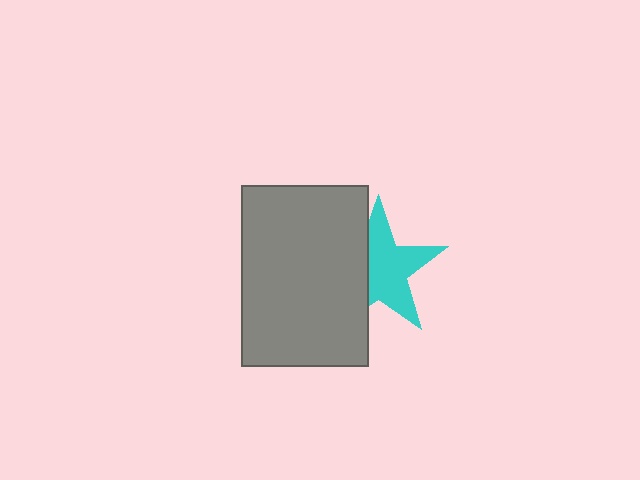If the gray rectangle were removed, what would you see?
You would see the complete cyan star.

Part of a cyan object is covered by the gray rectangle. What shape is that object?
It is a star.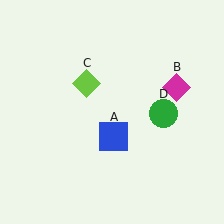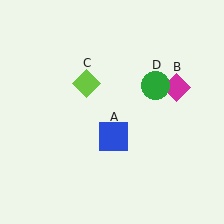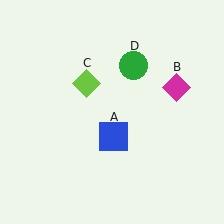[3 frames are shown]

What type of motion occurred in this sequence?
The green circle (object D) rotated counterclockwise around the center of the scene.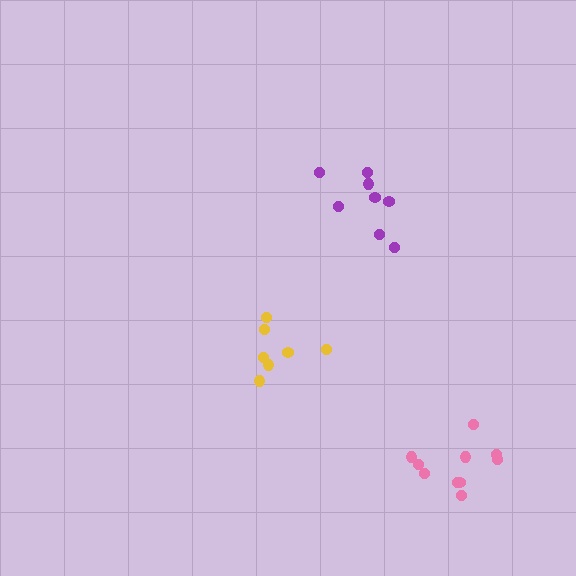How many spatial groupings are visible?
There are 3 spatial groupings.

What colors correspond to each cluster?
The clusters are colored: yellow, purple, pink.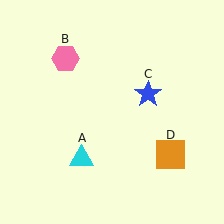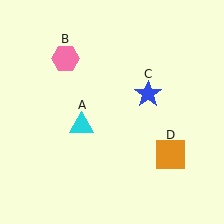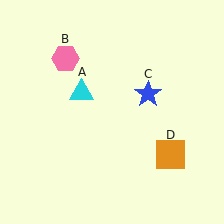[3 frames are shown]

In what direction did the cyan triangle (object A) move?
The cyan triangle (object A) moved up.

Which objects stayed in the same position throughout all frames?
Pink hexagon (object B) and blue star (object C) and orange square (object D) remained stationary.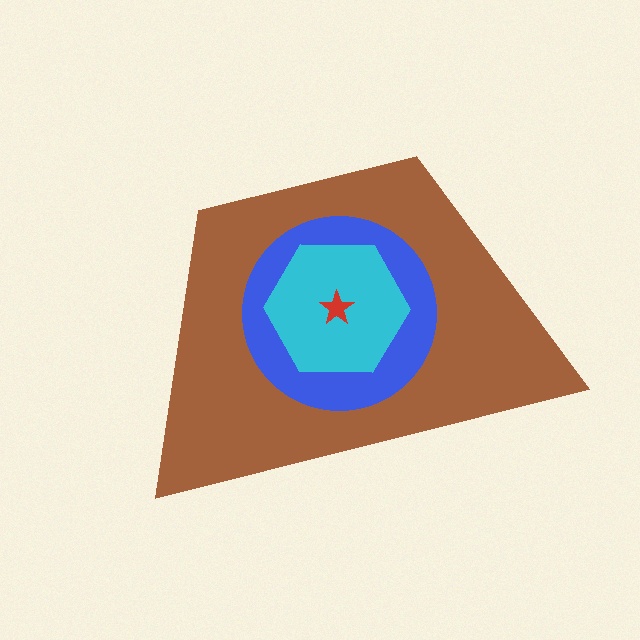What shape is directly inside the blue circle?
The cyan hexagon.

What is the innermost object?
The red star.